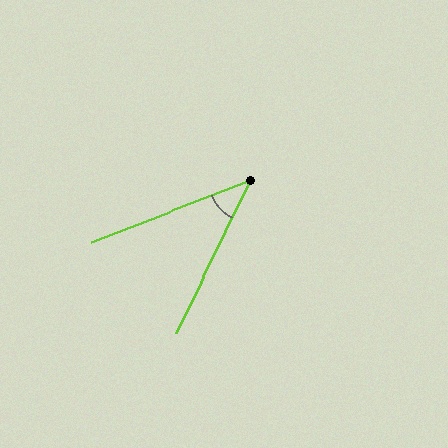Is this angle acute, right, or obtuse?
It is acute.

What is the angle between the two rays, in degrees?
Approximately 43 degrees.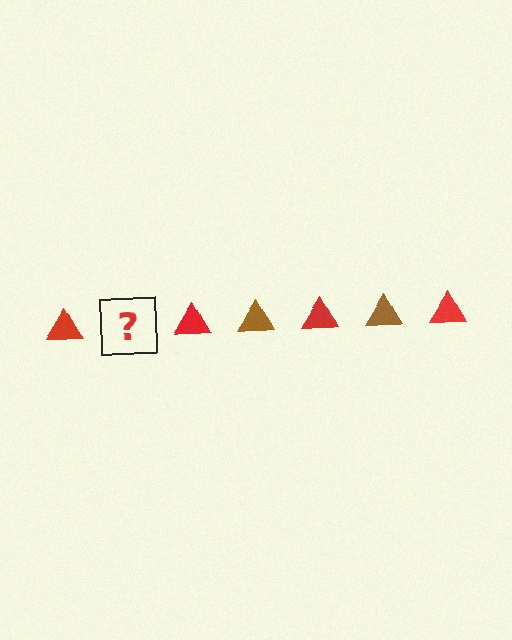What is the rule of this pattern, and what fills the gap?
The rule is that the pattern cycles through red, brown triangles. The gap should be filled with a brown triangle.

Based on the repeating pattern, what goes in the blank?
The blank should be a brown triangle.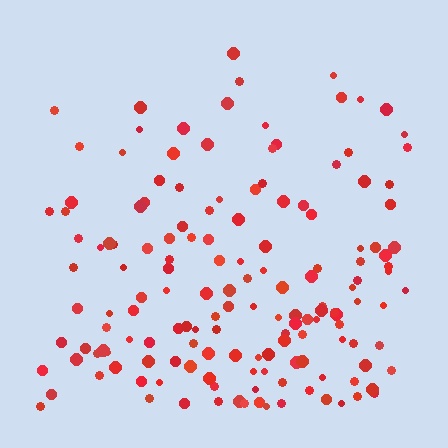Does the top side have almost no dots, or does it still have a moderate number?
Still a moderate number, just noticeably fewer than the bottom.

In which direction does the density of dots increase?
From top to bottom, with the bottom side densest.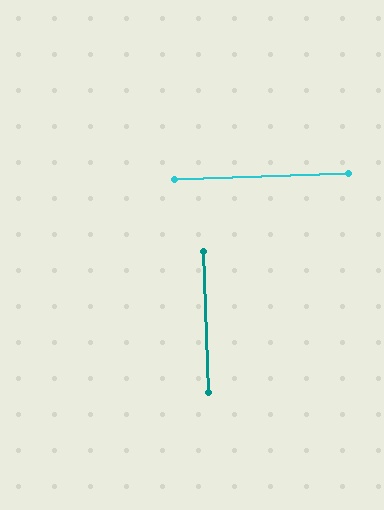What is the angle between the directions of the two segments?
Approximately 90 degrees.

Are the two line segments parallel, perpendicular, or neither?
Perpendicular — they meet at approximately 90°.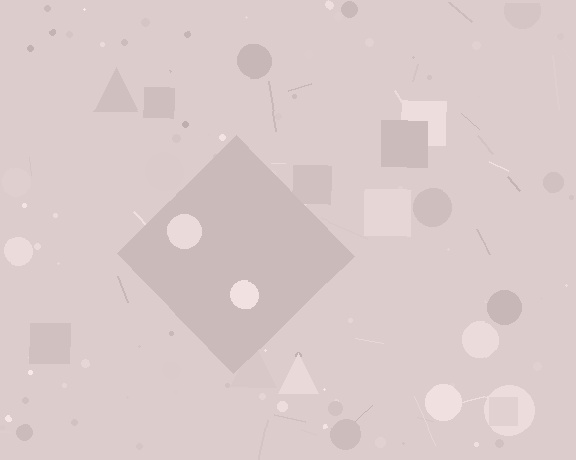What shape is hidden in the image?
A diamond is hidden in the image.